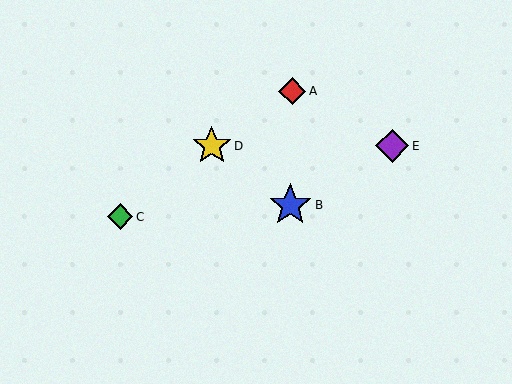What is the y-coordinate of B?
Object B is at y≈205.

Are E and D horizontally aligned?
Yes, both are at y≈146.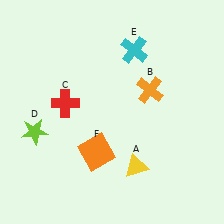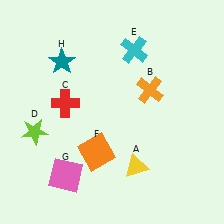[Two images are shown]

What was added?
A pink square (G), a teal star (H) were added in Image 2.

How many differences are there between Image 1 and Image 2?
There are 2 differences between the two images.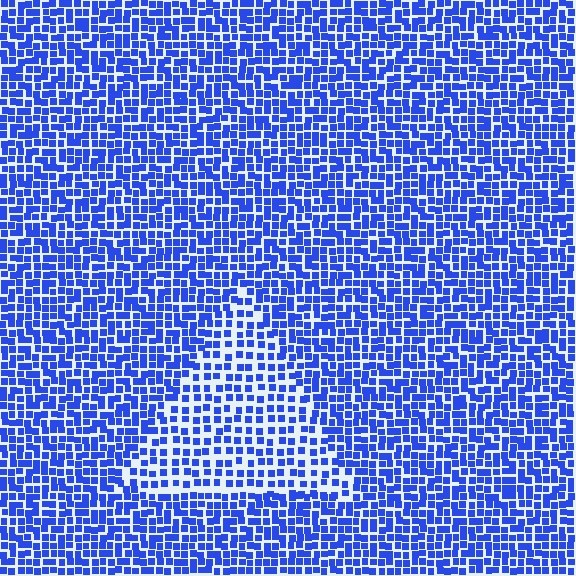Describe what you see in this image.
The image contains small blue elements arranged at two different densities. A triangle-shaped region is visible where the elements are less densely packed than the surrounding area.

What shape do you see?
I see a triangle.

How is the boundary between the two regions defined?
The boundary is defined by a change in element density (approximately 1.7x ratio). All elements are the same color, size, and shape.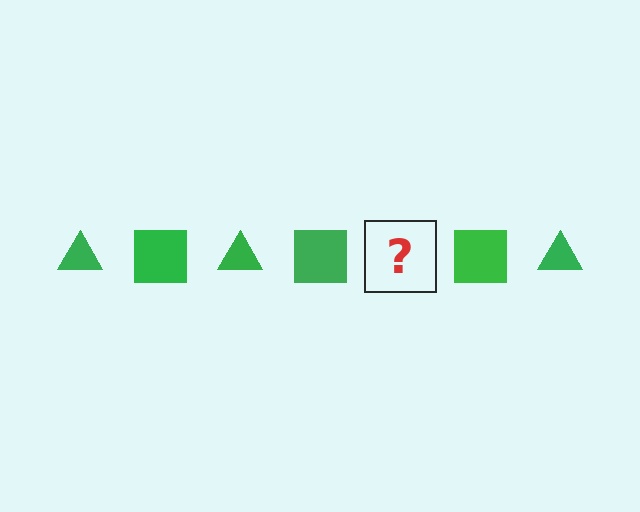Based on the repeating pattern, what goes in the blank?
The blank should be a green triangle.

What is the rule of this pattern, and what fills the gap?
The rule is that the pattern cycles through triangle, square shapes in green. The gap should be filled with a green triangle.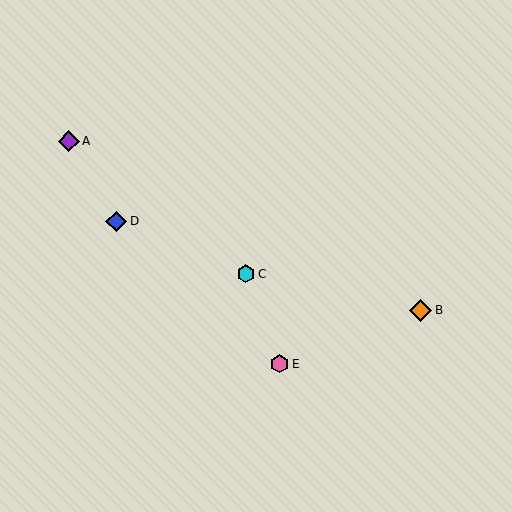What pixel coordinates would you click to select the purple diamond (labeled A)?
Click at (69, 141) to select the purple diamond A.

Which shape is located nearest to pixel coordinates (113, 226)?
The blue diamond (labeled D) at (116, 221) is nearest to that location.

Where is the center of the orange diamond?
The center of the orange diamond is at (421, 310).